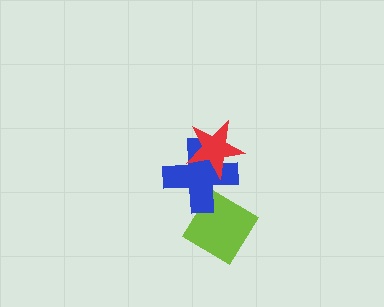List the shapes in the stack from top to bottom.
From top to bottom: the red star, the blue cross, the lime diamond.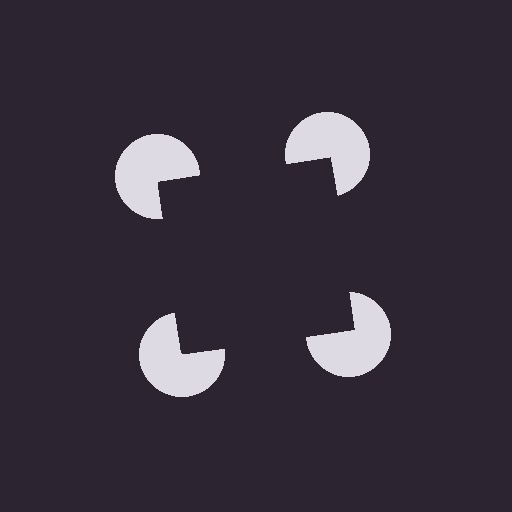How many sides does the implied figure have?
4 sides.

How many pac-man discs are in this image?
There are 4 — one at each vertex of the illusory square.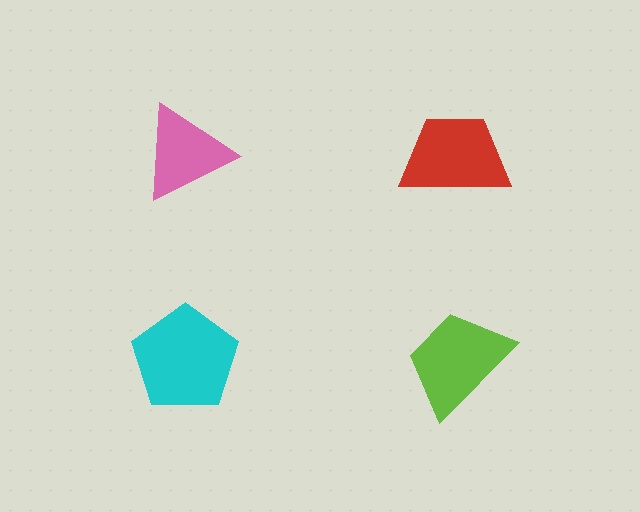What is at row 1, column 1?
A pink triangle.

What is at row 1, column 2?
A red trapezoid.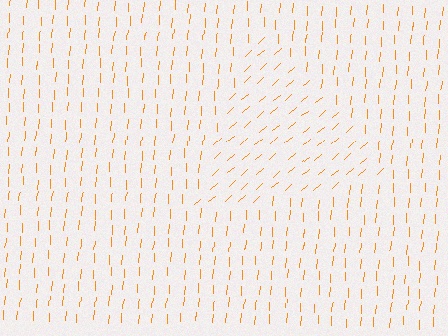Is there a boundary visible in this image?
Yes, there is a texture boundary formed by a change in line orientation.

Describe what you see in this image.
The image is filled with small orange line segments. A triangle region in the image has lines oriented differently from the surrounding lines, creating a visible texture boundary.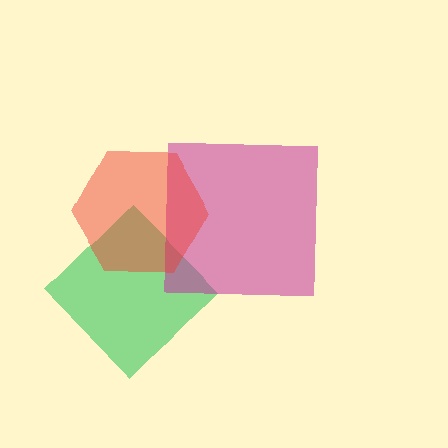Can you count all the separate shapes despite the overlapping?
Yes, there are 3 separate shapes.